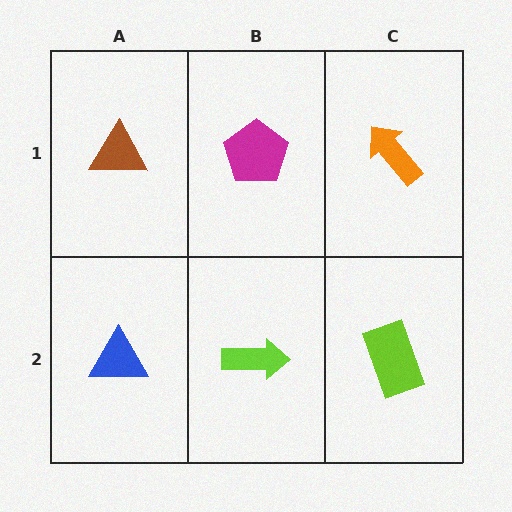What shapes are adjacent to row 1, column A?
A blue triangle (row 2, column A), a magenta pentagon (row 1, column B).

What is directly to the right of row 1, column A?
A magenta pentagon.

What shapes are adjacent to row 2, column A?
A brown triangle (row 1, column A), a lime arrow (row 2, column B).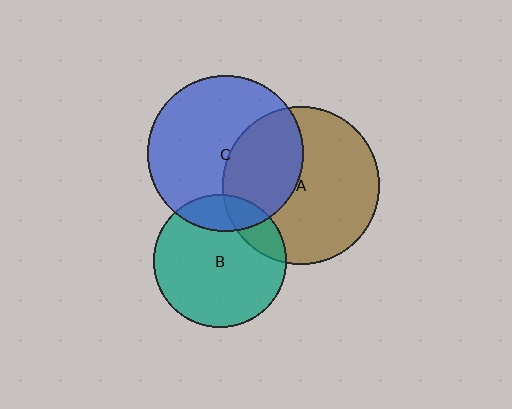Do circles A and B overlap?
Yes.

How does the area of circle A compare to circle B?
Approximately 1.4 times.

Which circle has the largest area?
Circle A (brown).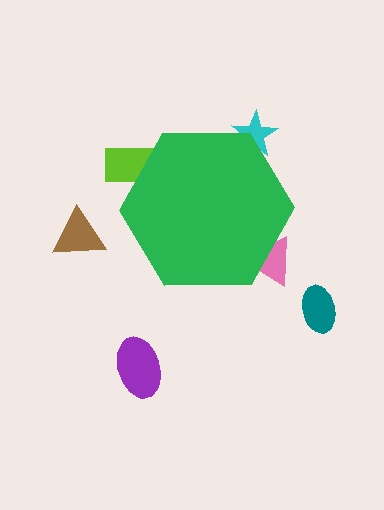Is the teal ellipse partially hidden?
No, the teal ellipse is fully visible.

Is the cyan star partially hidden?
Yes, the cyan star is partially hidden behind the green hexagon.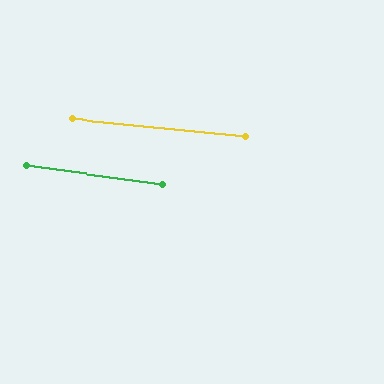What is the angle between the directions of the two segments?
Approximately 2 degrees.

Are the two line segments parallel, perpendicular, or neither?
Parallel — their directions differ by only 1.5°.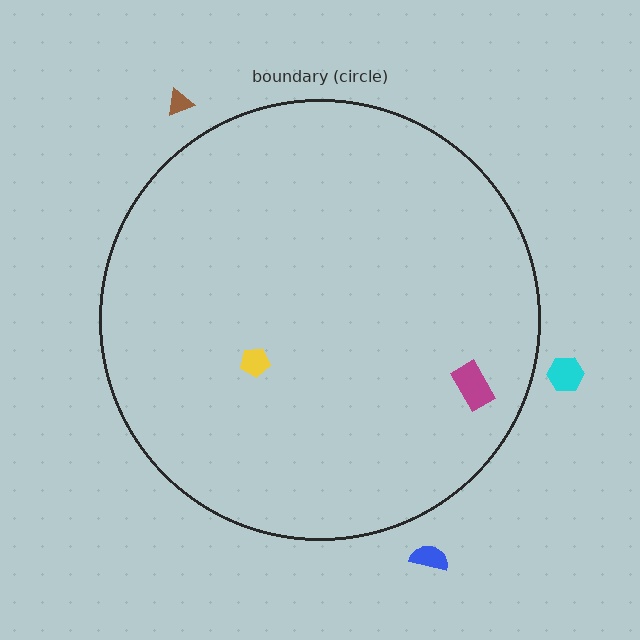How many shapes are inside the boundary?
2 inside, 3 outside.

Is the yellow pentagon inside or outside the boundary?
Inside.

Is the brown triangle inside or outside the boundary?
Outside.